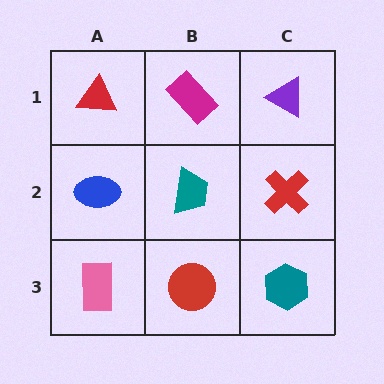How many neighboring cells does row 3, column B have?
3.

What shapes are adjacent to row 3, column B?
A teal trapezoid (row 2, column B), a pink rectangle (row 3, column A), a teal hexagon (row 3, column C).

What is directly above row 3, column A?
A blue ellipse.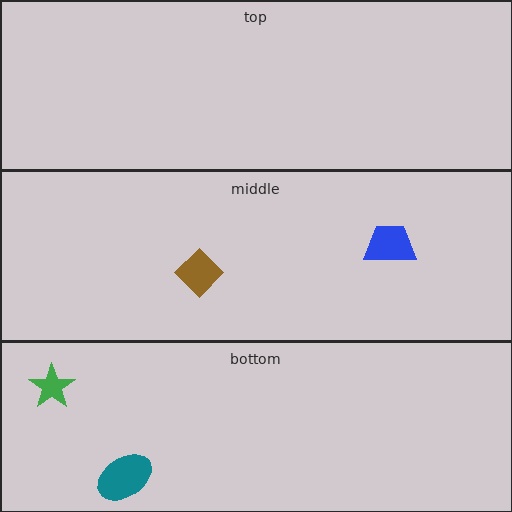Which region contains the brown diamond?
The middle region.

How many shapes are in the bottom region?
2.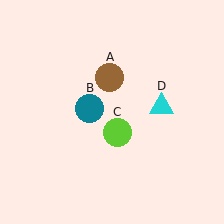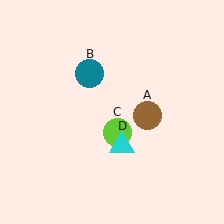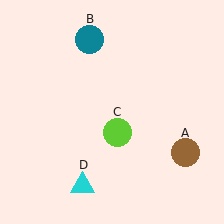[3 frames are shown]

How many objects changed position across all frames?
3 objects changed position: brown circle (object A), teal circle (object B), cyan triangle (object D).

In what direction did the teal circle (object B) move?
The teal circle (object B) moved up.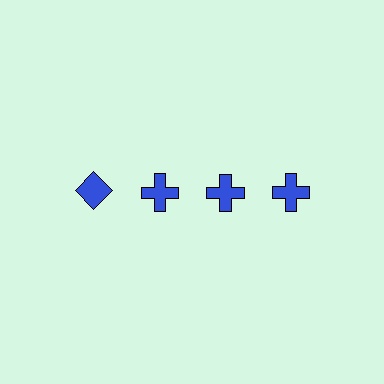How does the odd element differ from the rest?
It has a different shape: diamond instead of cross.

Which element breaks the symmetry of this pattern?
The blue diamond in the top row, leftmost column breaks the symmetry. All other shapes are blue crosses.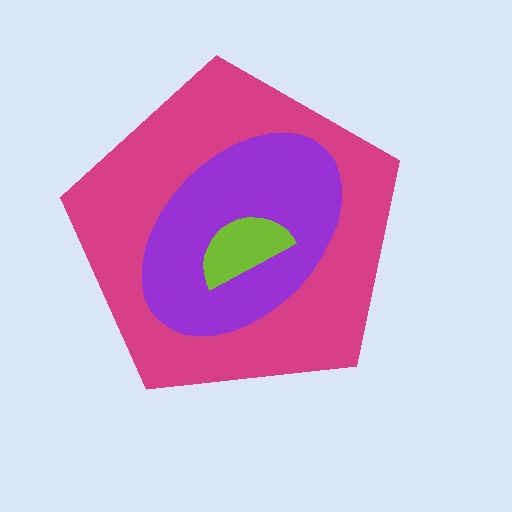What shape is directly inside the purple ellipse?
The lime semicircle.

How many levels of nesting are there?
3.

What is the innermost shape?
The lime semicircle.